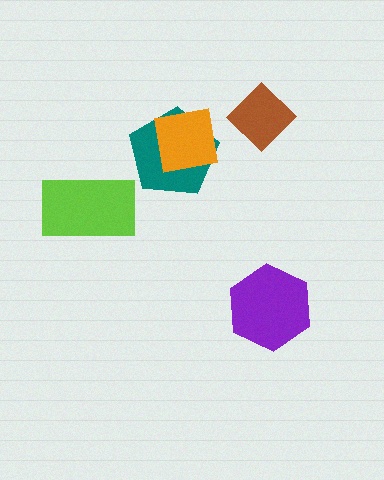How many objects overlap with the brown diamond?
0 objects overlap with the brown diamond.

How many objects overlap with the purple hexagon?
0 objects overlap with the purple hexagon.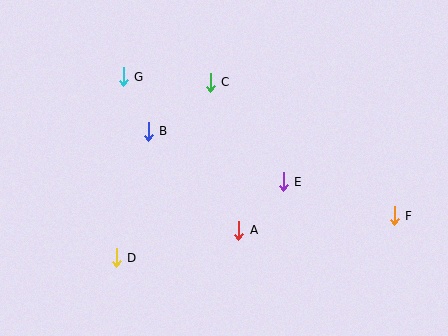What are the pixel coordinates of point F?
Point F is at (394, 216).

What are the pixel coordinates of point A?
Point A is at (239, 230).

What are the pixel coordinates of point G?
Point G is at (123, 77).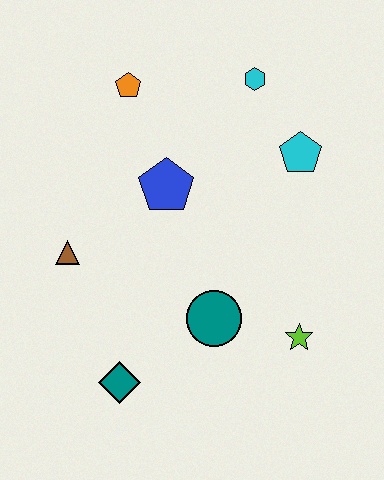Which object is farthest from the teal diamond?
The cyan hexagon is farthest from the teal diamond.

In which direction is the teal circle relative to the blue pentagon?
The teal circle is below the blue pentagon.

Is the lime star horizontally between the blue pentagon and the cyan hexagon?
No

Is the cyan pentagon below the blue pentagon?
No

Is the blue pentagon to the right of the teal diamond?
Yes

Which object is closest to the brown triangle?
The blue pentagon is closest to the brown triangle.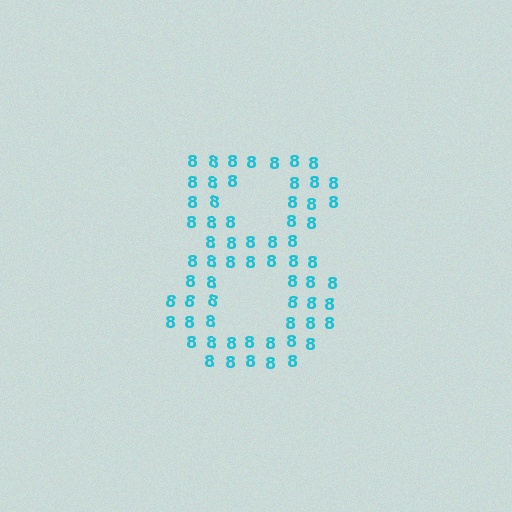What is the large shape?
The large shape is the digit 8.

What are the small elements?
The small elements are digit 8's.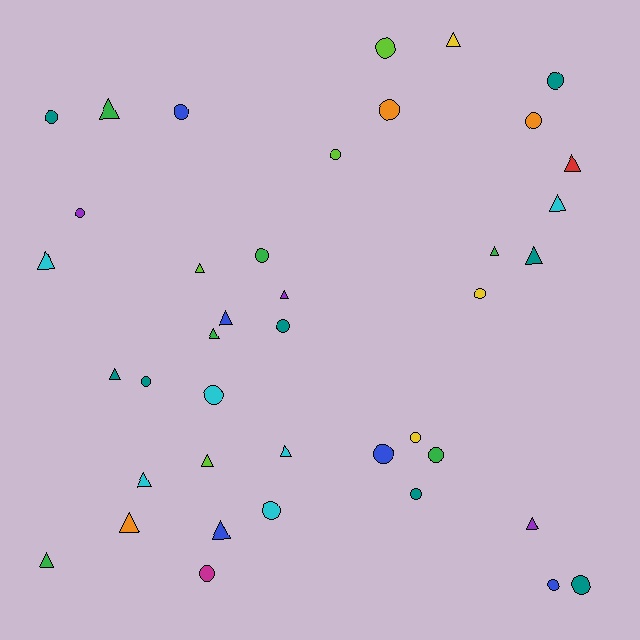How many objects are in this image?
There are 40 objects.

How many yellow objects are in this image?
There are 3 yellow objects.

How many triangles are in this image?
There are 19 triangles.